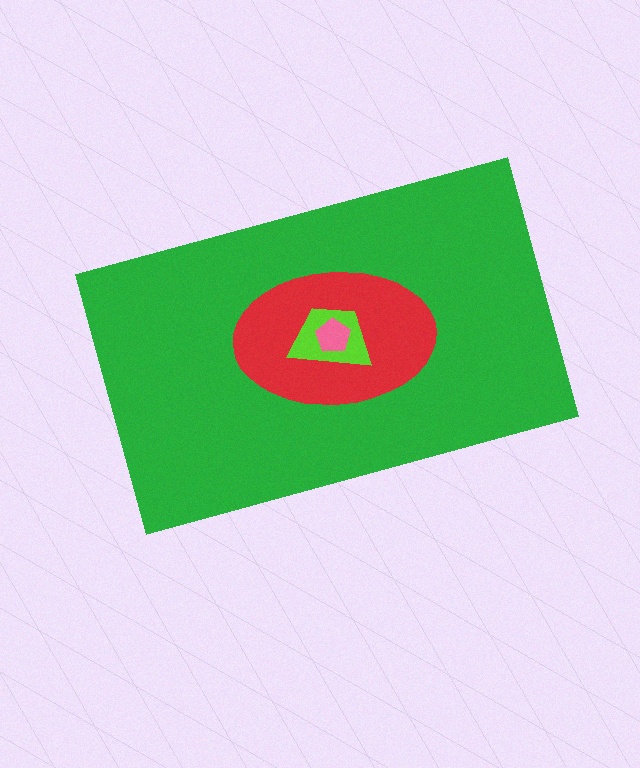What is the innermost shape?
The pink pentagon.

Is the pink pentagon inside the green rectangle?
Yes.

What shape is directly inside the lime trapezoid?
The pink pentagon.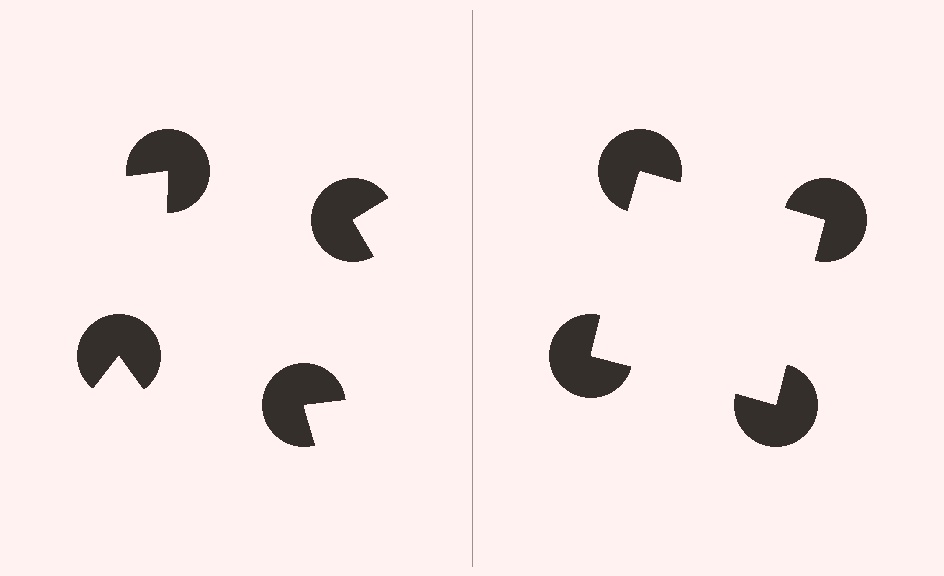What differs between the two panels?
The pac-man discs are positioned identically on both sides; only the wedge orientations differ. On the right they align to a square; on the left they are misaligned.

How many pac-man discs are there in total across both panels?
8 — 4 on each side.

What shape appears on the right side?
An illusory square.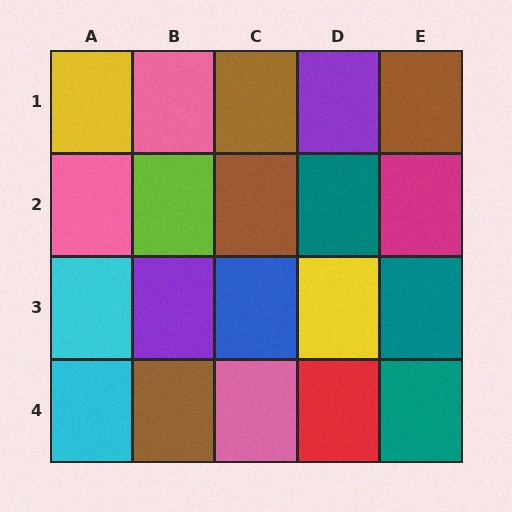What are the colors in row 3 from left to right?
Cyan, purple, blue, yellow, teal.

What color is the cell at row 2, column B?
Lime.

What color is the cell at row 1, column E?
Brown.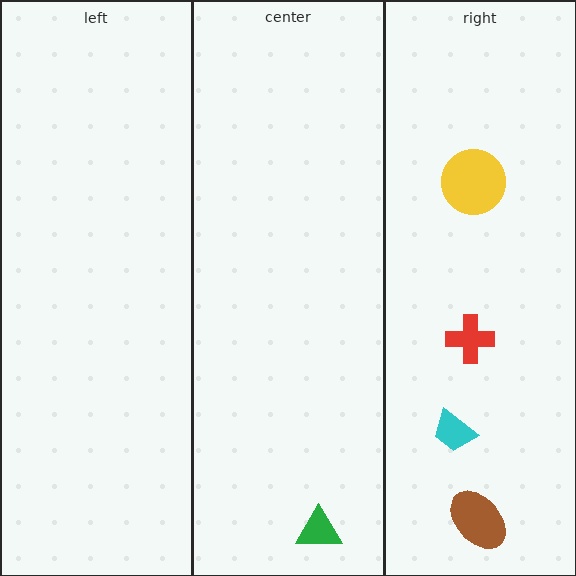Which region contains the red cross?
The right region.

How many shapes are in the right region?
4.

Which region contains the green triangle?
The center region.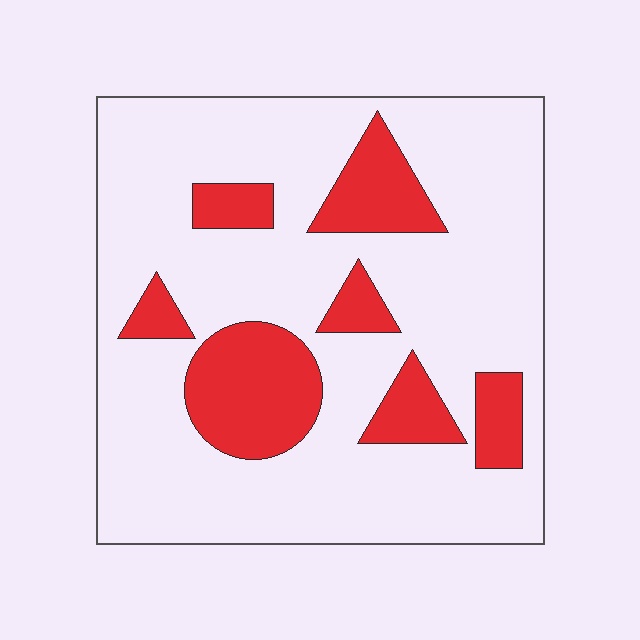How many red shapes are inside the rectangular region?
7.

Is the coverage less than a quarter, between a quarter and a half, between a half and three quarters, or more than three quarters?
Less than a quarter.